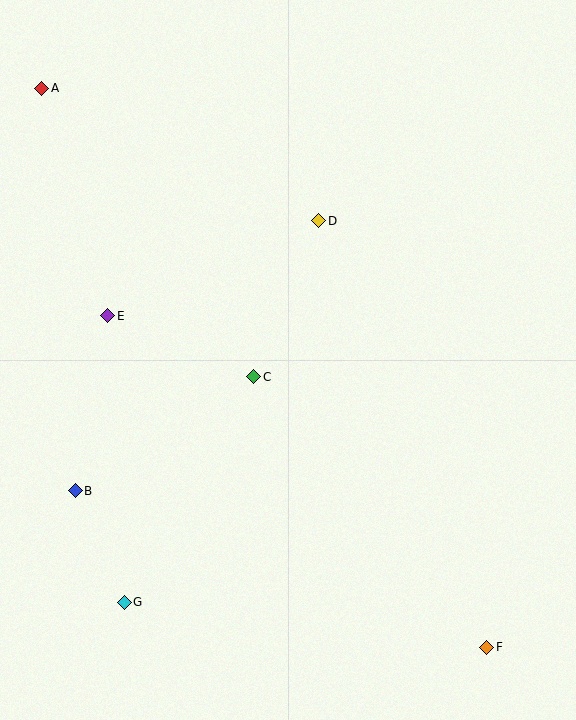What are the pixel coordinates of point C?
Point C is at (254, 377).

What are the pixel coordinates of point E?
Point E is at (108, 316).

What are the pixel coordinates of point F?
Point F is at (487, 647).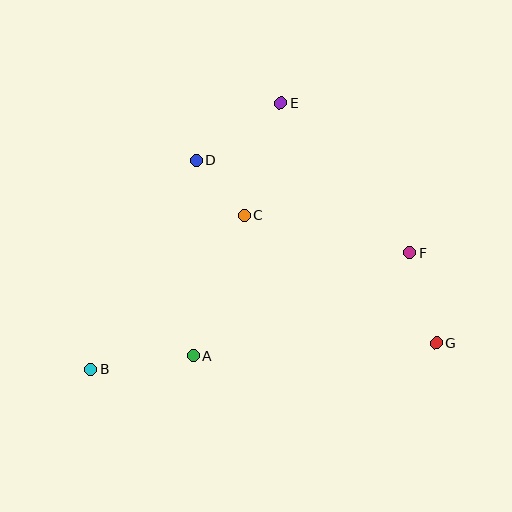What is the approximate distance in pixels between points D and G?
The distance between D and G is approximately 302 pixels.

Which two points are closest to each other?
Points C and D are closest to each other.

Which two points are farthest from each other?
Points B and G are farthest from each other.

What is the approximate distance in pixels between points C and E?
The distance between C and E is approximately 118 pixels.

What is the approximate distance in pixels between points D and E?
The distance between D and E is approximately 102 pixels.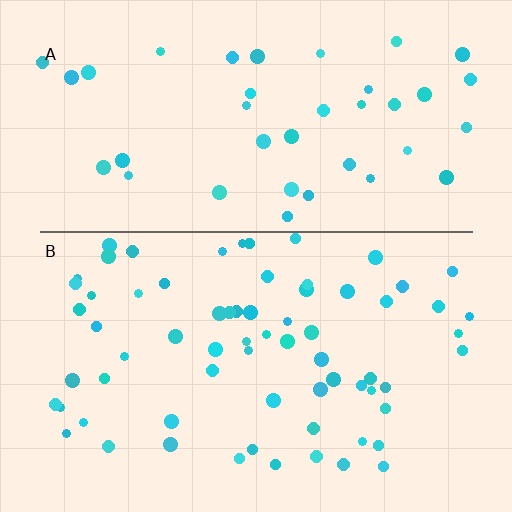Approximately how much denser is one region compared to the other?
Approximately 1.7× — region B over region A.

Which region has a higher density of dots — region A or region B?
B (the bottom).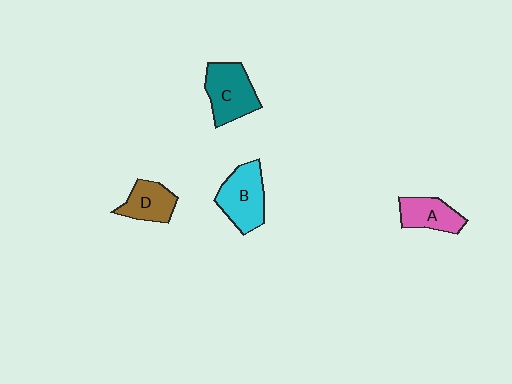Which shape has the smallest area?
Shape D (brown).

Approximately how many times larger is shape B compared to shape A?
Approximately 1.4 times.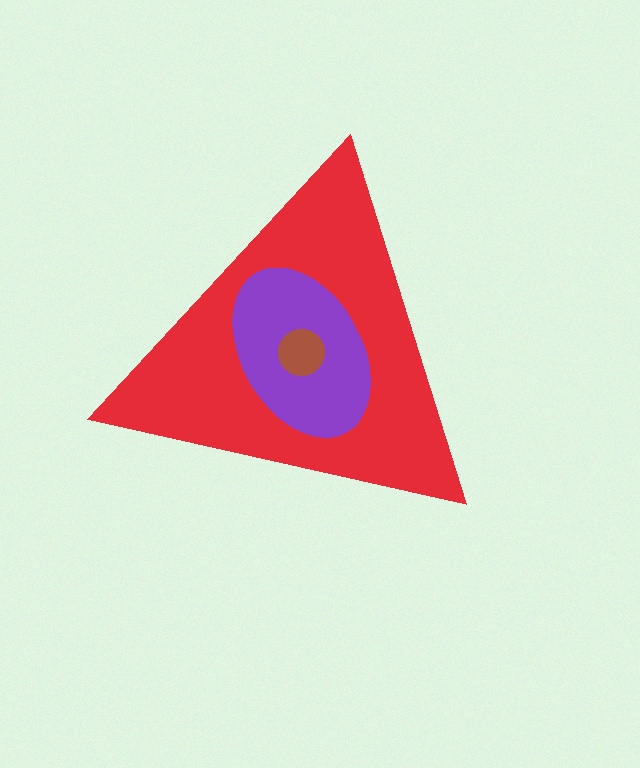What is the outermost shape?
The red triangle.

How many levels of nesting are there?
3.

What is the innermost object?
The brown circle.